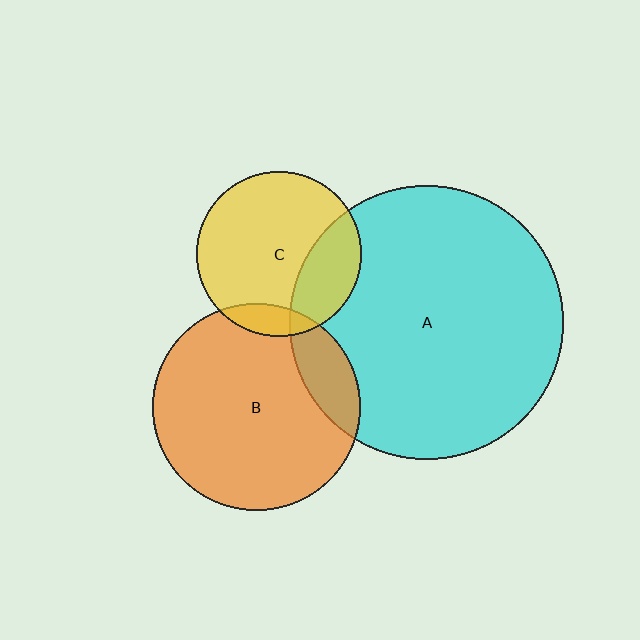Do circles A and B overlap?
Yes.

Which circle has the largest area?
Circle A (cyan).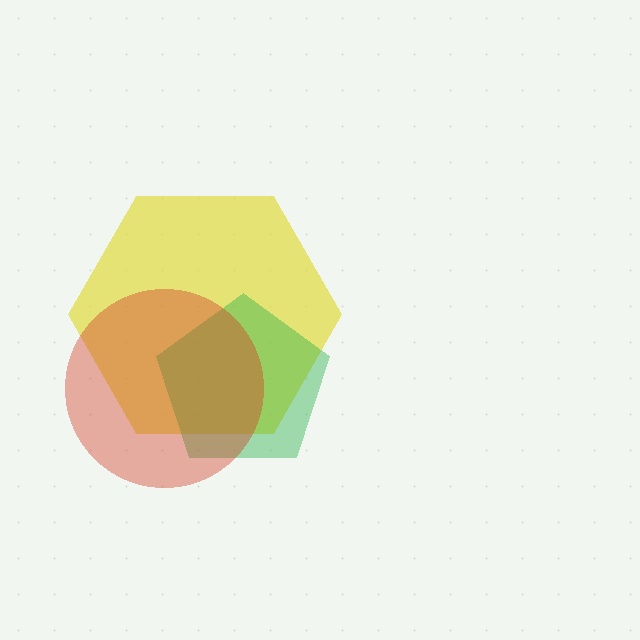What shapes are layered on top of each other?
The layered shapes are: a yellow hexagon, a green pentagon, a red circle.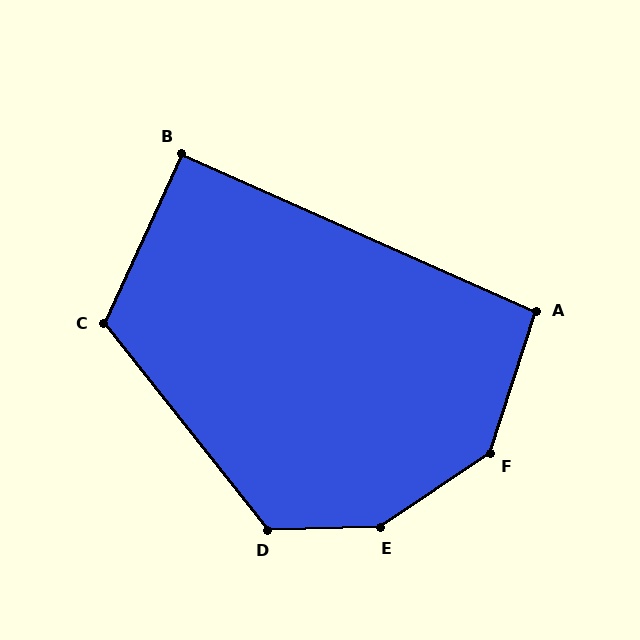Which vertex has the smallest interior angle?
B, at approximately 91 degrees.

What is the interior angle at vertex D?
Approximately 127 degrees (obtuse).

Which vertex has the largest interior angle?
E, at approximately 147 degrees.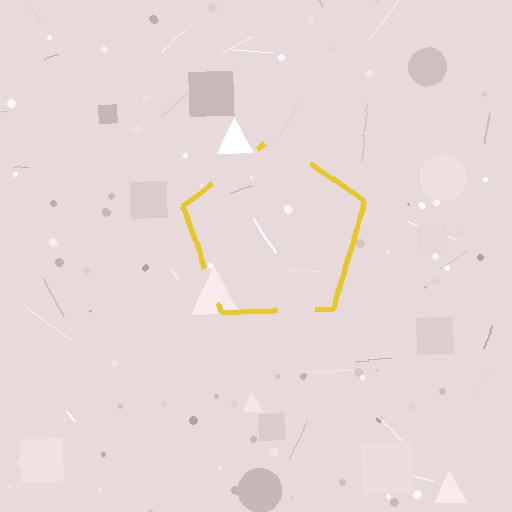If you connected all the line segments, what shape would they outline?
They would outline a pentagon.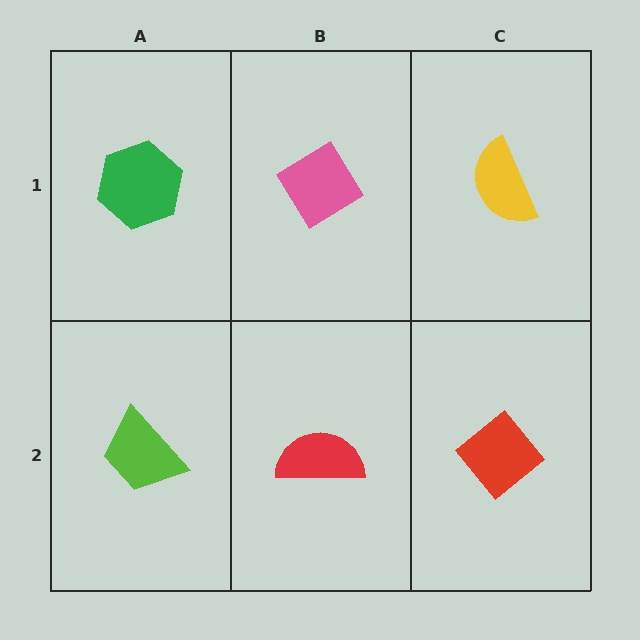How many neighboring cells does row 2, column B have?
3.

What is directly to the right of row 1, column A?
A pink diamond.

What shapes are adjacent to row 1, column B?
A red semicircle (row 2, column B), a green hexagon (row 1, column A), a yellow semicircle (row 1, column C).